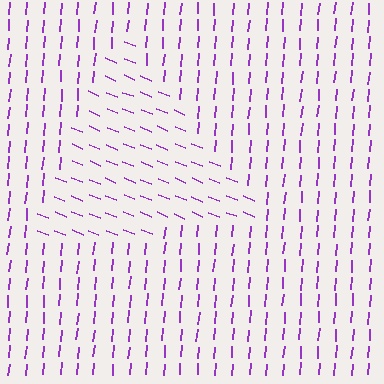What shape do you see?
I see a triangle.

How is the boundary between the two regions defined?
The boundary is defined purely by a change in line orientation (approximately 73 degrees difference). All lines are the same color and thickness.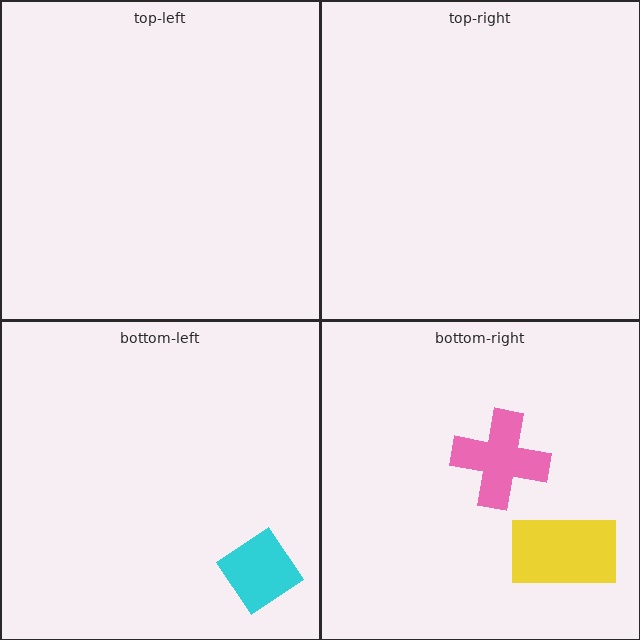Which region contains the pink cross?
The bottom-right region.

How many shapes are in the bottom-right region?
2.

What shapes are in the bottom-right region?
The yellow rectangle, the pink cross.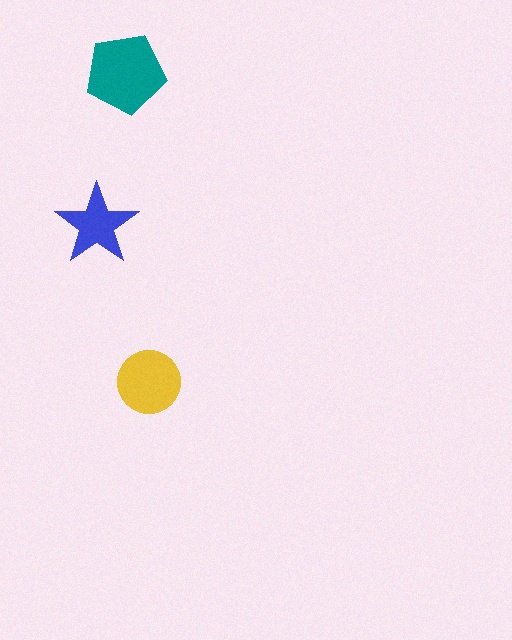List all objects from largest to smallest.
The teal pentagon, the yellow circle, the blue star.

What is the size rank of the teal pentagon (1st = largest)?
1st.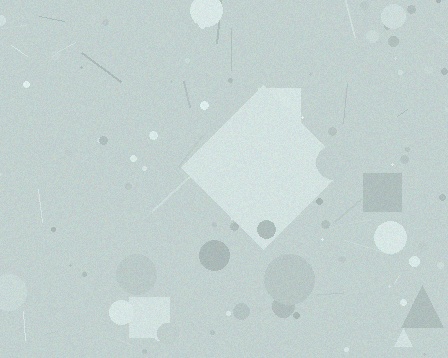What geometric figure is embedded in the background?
A diamond is embedded in the background.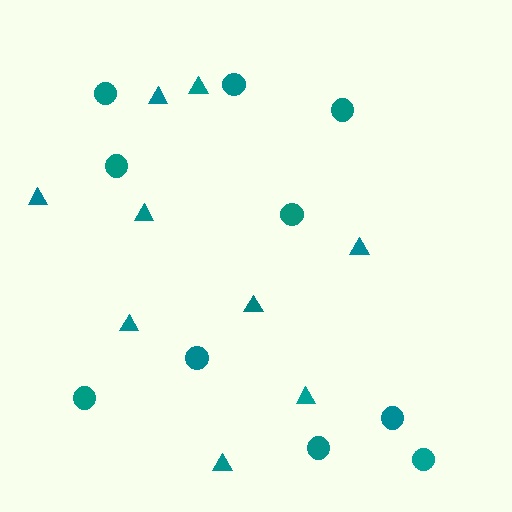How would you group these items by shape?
There are 2 groups: one group of triangles (9) and one group of circles (10).